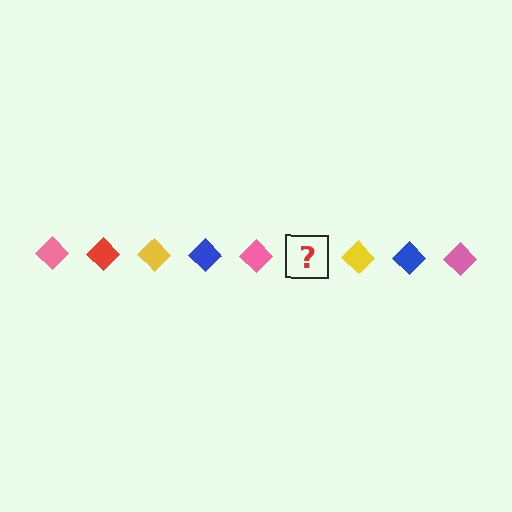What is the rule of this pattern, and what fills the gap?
The rule is that the pattern cycles through pink, red, yellow, blue diamonds. The gap should be filled with a red diamond.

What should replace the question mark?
The question mark should be replaced with a red diamond.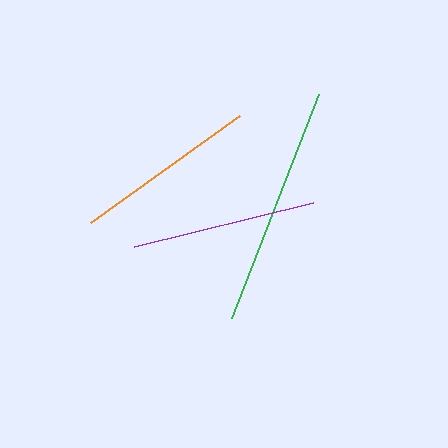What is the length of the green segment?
The green segment is approximately 240 pixels long.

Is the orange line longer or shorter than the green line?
The green line is longer than the orange line.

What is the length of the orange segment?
The orange segment is approximately 183 pixels long.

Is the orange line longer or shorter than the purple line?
The purple line is longer than the orange line.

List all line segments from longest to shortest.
From longest to shortest: green, purple, orange.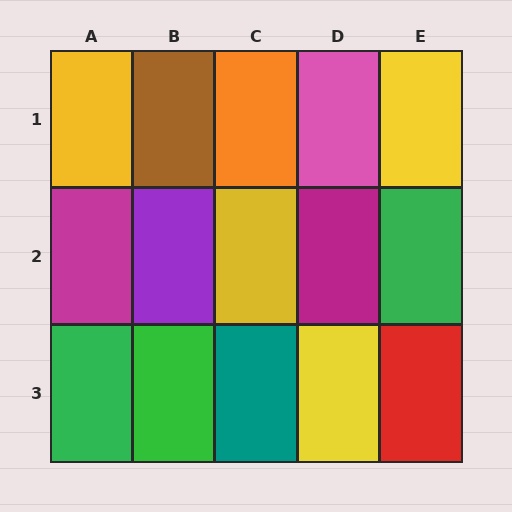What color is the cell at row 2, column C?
Yellow.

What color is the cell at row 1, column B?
Brown.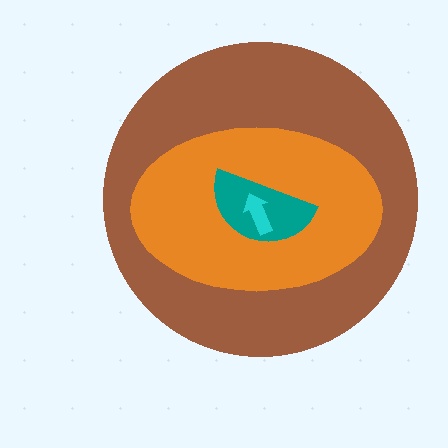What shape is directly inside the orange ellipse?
The teal semicircle.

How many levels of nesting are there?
4.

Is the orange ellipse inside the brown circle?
Yes.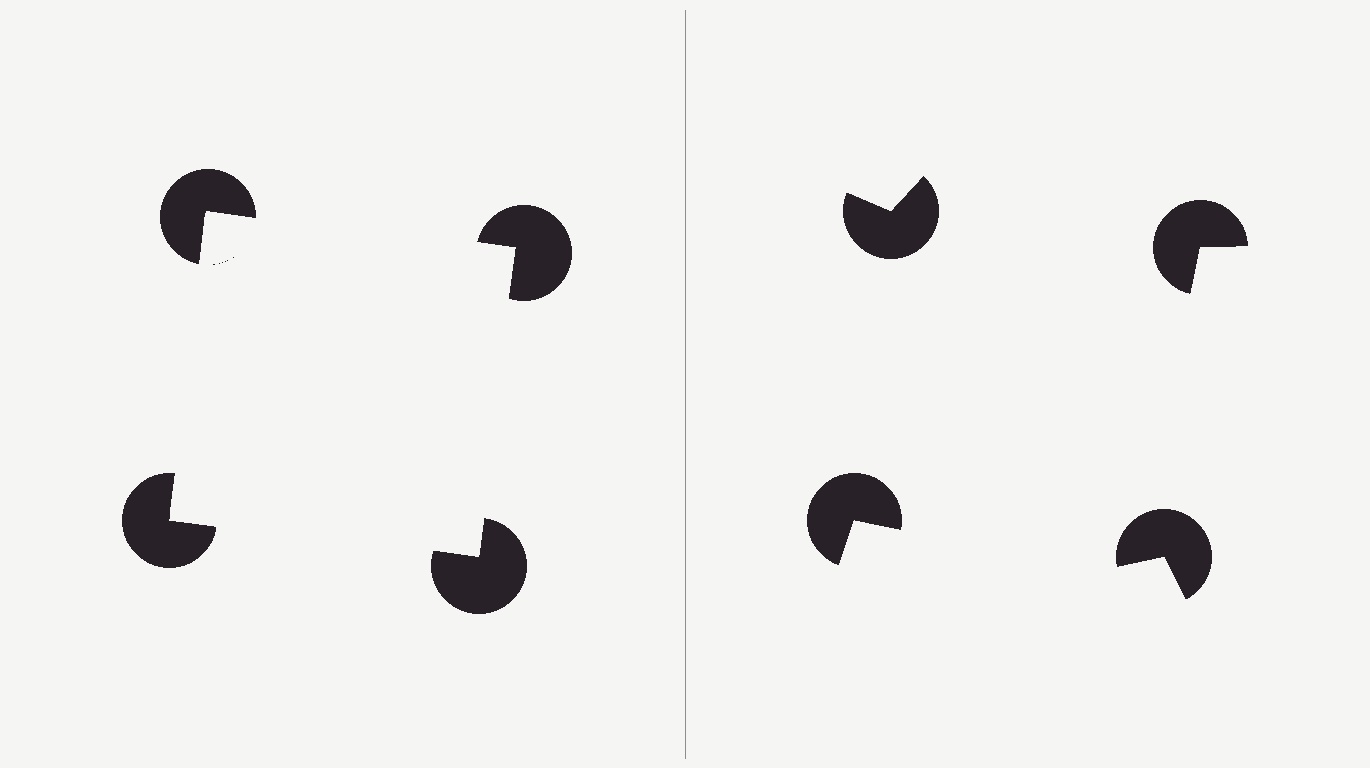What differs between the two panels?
The pac-man discs are positioned identically on both sides; only the wedge orientations differ. On the left they align to a square; on the right they are misaligned.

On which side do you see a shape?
An illusory square appears on the left side. On the right side the wedge cuts are rotated, so no coherent shape forms.